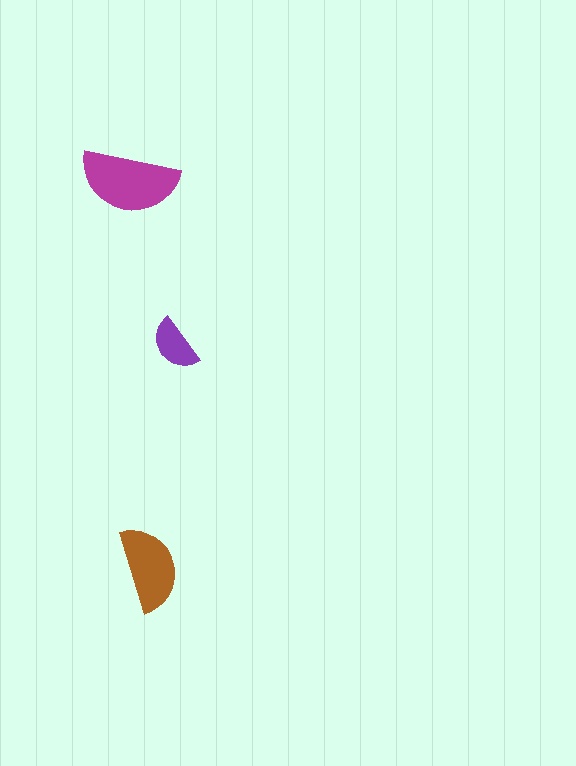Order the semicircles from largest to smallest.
the magenta one, the brown one, the purple one.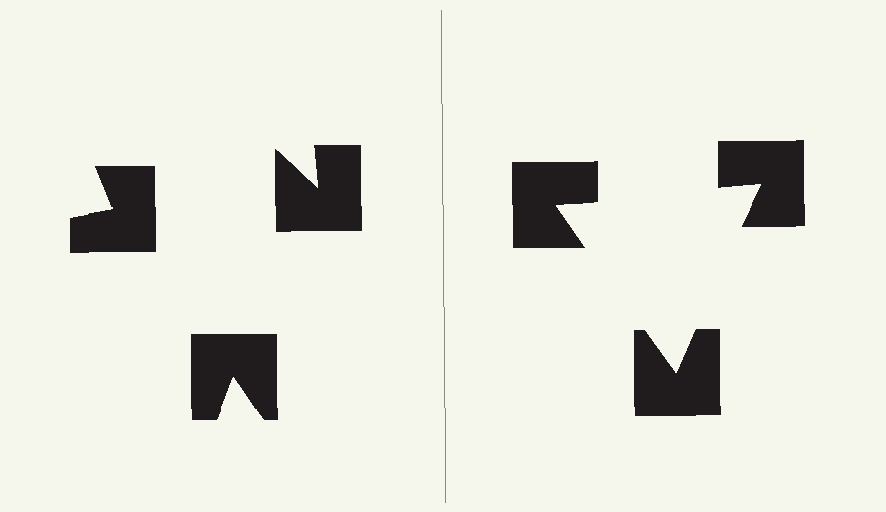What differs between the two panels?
The notched squares are positioned identically on both sides; only the wedge orientations differ. On the right they align to a triangle; on the left they are misaligned.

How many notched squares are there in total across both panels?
6 — 3 on each side.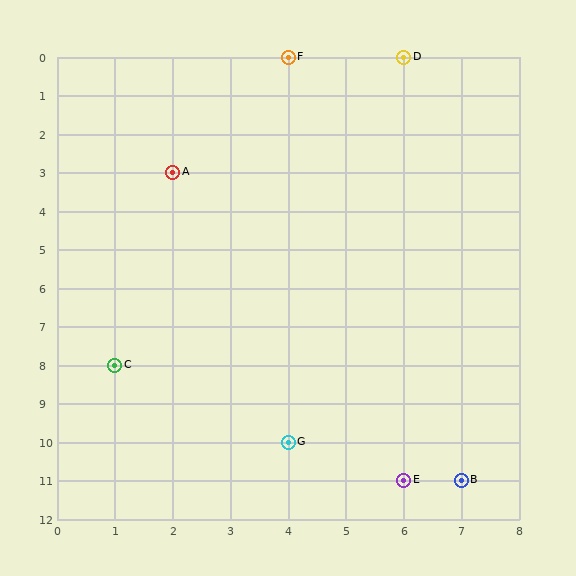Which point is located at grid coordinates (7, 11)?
Point B is at (7, 11).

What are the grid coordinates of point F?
Point F is at grid coordinates (4, 0).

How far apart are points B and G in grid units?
Points B and G are 3 columns and 1 row apart (about 3.2 grid units diagonally).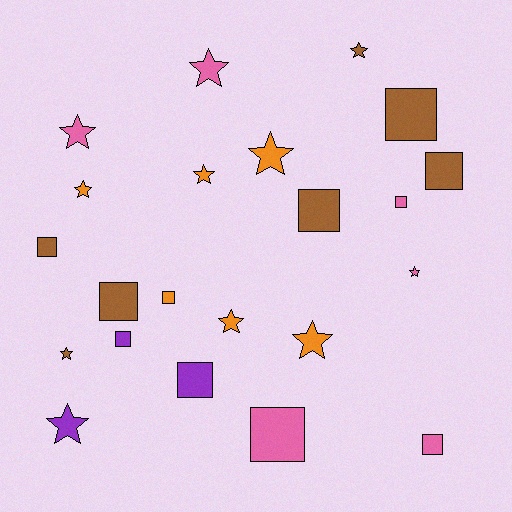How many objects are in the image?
There are 22 objects.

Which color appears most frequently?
Brown, with 7 objects.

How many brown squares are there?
There are 5 brown squares.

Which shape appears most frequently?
Star, with 11 objects.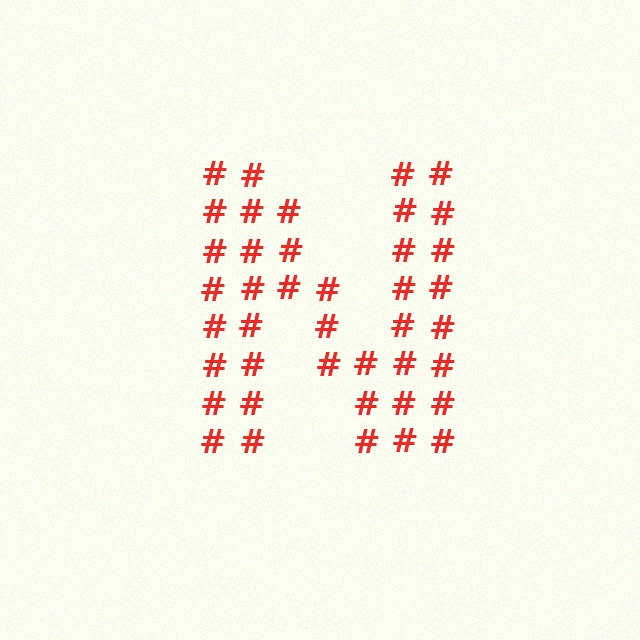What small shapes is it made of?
It is made of small hash symbols.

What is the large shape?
The large shape is the letter N.